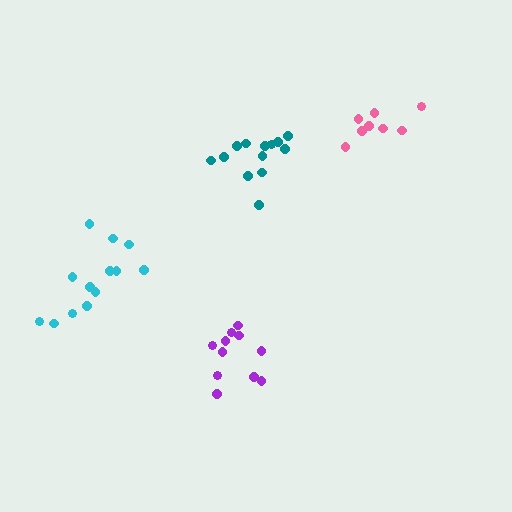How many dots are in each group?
Group 1: 13 dots, Group 2: 8 dots, Group 3: 13 dots, Group 4: 11 dots (45 total).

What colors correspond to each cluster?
The clusters are colored: teal, pink, cyan, purple.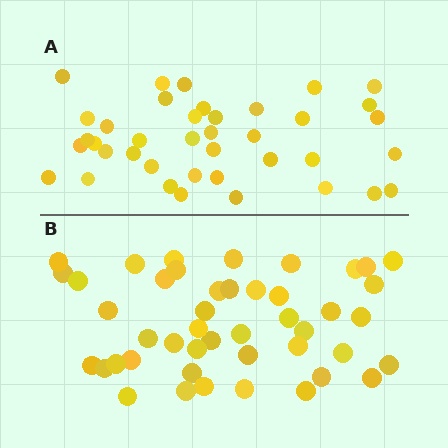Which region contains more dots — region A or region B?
Region B (the bottom region) has more dots.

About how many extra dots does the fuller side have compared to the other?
Region B has about 6 more dots than region A.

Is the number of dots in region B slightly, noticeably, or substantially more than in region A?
Region B has only slightly more — the two regions are fairly close. The ratio is roughly 1.2 to 1.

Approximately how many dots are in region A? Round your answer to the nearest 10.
About 40 dots. (The exact count is 39, which rounds to 40.)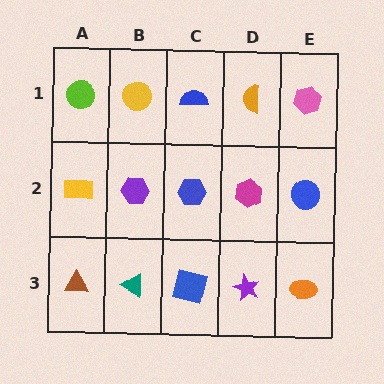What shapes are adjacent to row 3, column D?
A magenta hexagon (row 2, column D), a blue square (row 3, column C), an orange ellipse (row 3, column E).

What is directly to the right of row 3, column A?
A teal triangle.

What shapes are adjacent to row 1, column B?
A purple hexagon (row 2, column B), a lime circle (row 1, column A), a blue semicircle (row 1, column C).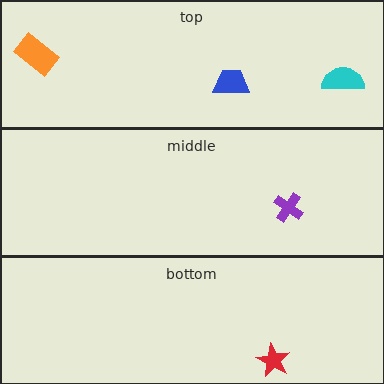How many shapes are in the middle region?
1.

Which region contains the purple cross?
The middle region.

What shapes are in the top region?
The orange rectangle, the cyan semicircle, the blue trapezoid.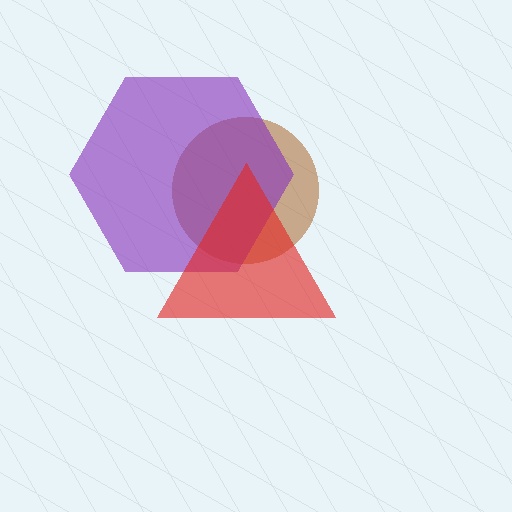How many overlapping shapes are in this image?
There are 3 overlapping shapes in the image.